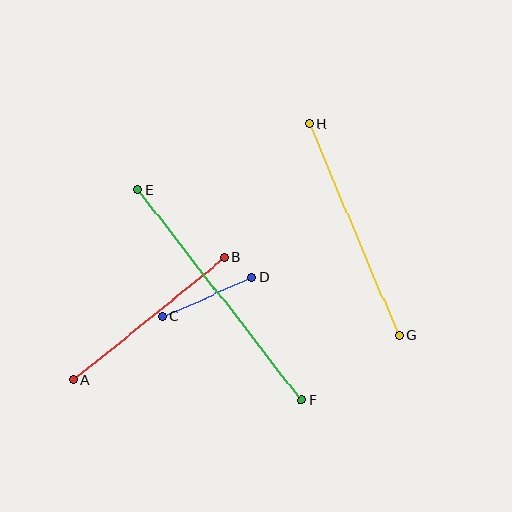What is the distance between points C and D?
The distance is approximately 98 pixels.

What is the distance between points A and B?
The distance is approximately 194 pixels.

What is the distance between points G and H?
The distance is approximately 230 pixels.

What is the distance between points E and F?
The distance is approximately 266 pixels.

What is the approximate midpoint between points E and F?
The midpoint is at approximately (219, 295) pixels.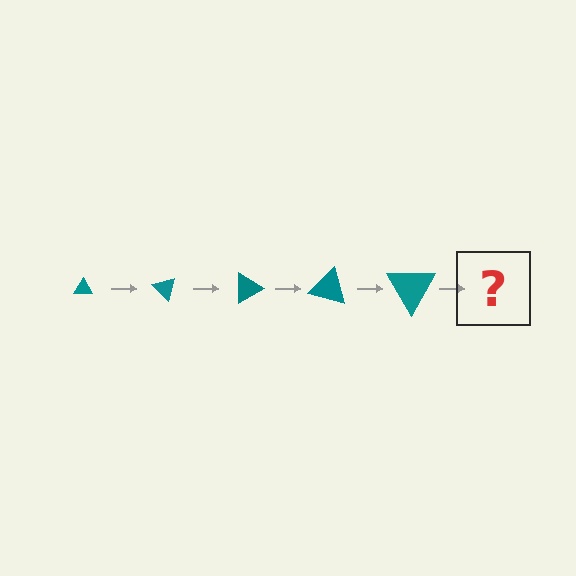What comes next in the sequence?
The next element should be a triangle, larger than the previous one and rotated 225 degrees from the start.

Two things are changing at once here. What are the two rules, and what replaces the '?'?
The two rules are that the triangle grows larger each step and it rotates 45 degrees each step. The '?' should be a triangle, larger than the previous one and rotated 225 degrees from the start.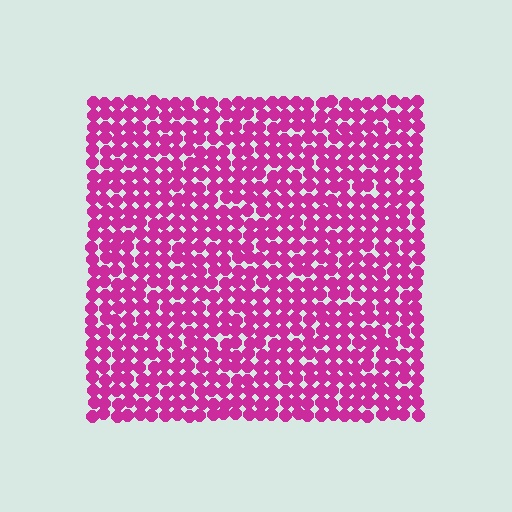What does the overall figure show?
The overall figure shows a square.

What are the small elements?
The small elements are circles.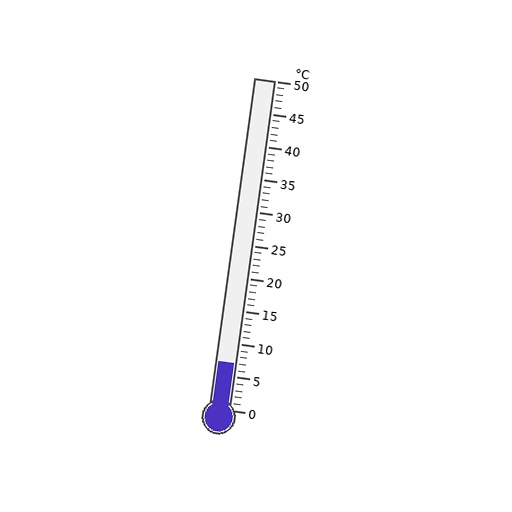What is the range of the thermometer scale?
The thermometer scale ranges from 0°C to 50°C.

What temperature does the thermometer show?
The thermometer shows approximately 7°C.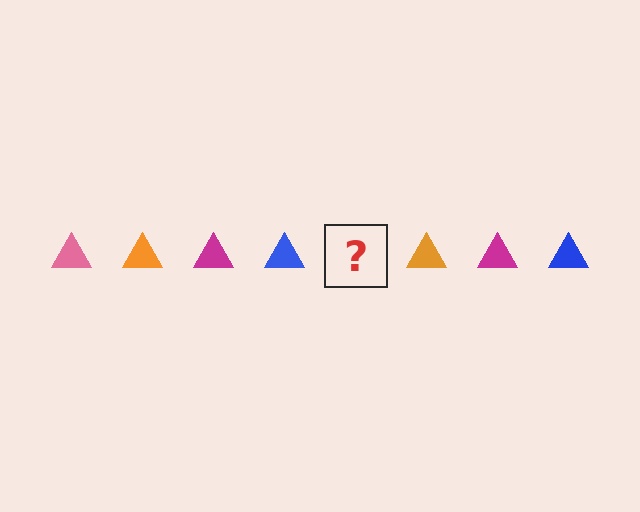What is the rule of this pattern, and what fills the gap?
The rule is that the pattern cycles through pink, orange, magenta, blue triangles. The gap should be filled with a pink triangle.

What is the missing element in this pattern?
The missing element is a pink triangle.